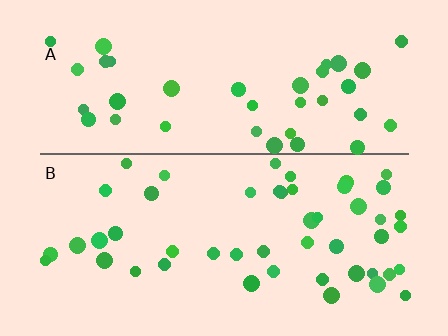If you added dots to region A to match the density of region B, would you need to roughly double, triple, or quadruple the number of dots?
Approximately double.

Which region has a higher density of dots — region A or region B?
B (the bottom).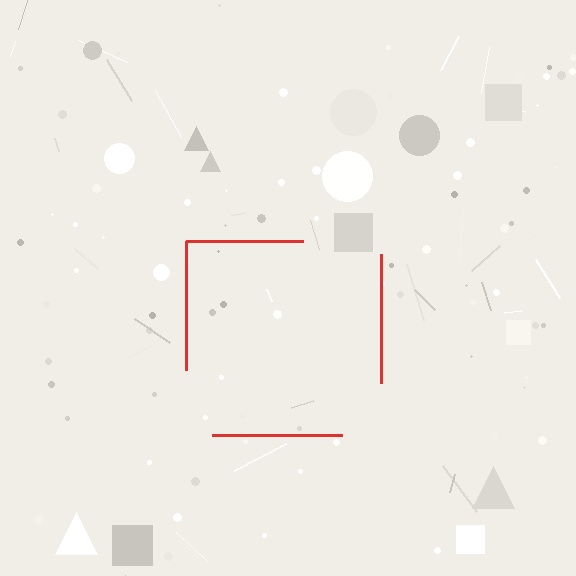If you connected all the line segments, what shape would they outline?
They would outline a square.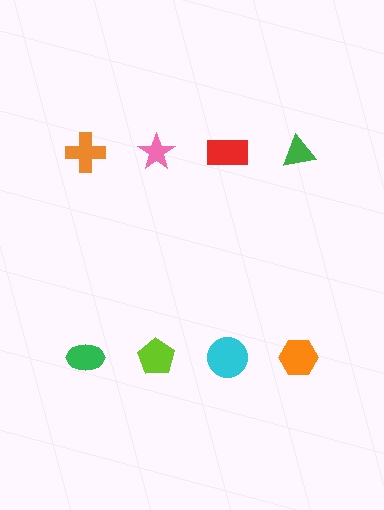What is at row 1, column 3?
A red rectangle.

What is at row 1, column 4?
A green triangle.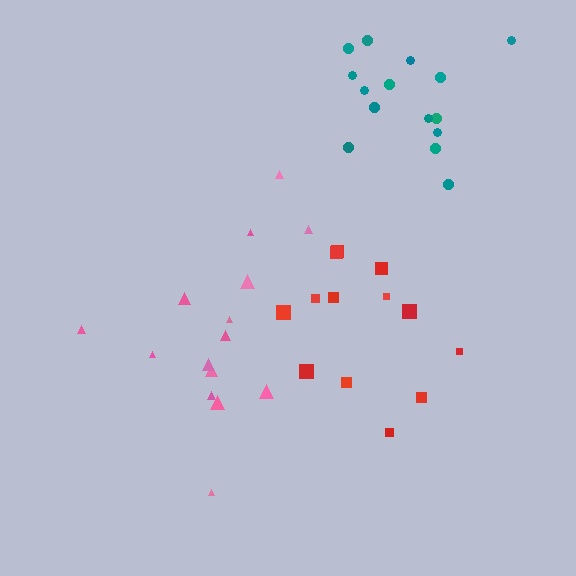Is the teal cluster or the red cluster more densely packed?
Teal.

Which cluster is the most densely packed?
Teal.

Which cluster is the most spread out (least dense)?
Pink.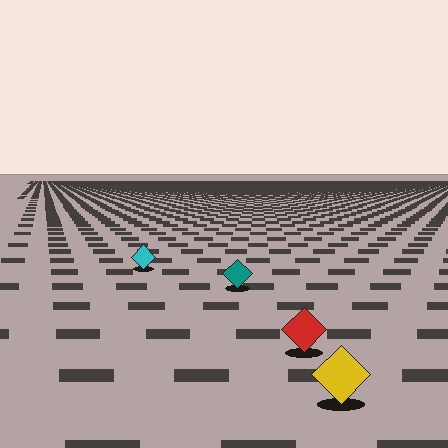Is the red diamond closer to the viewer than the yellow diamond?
No. The yellow diamond is closer — you can tell from the texture gradient: the ground texture is coarser near it.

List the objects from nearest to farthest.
From nearest to farthest: the yellow diamond, the red diamond, the teal diamond, the cyan diamond.